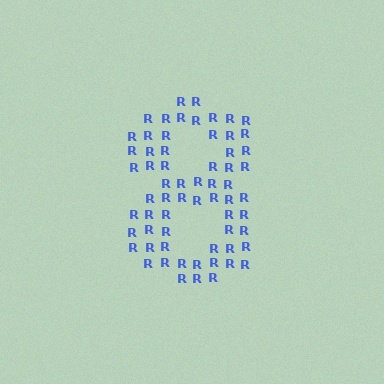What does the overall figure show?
The overall figure shows the digit 8.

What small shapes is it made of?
It is made of small letter R's.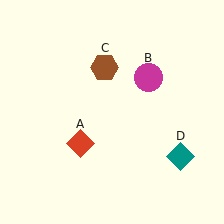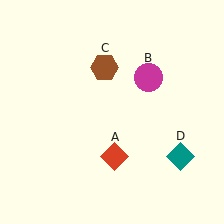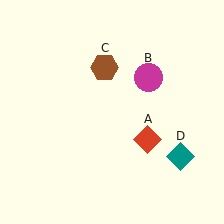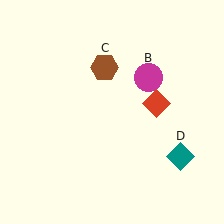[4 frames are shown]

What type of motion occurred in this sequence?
The red diamond (object A) rotated counterclockwise around the center of the scene.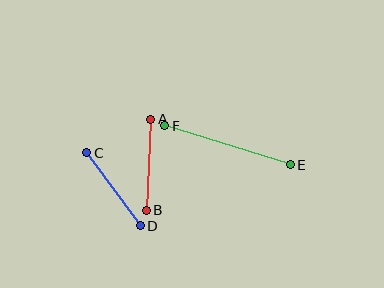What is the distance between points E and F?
The distance is approximately 132 pixels.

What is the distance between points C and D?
The distance is approximately 91 pixels.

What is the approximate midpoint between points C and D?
The midpoint is at approximately (114, 189) pixels.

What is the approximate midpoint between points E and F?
The midpoint is at approximately (227, 145) pixels.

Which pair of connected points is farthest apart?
Points E and F are farthest apart.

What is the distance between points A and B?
The distance is approximately 91 pixels.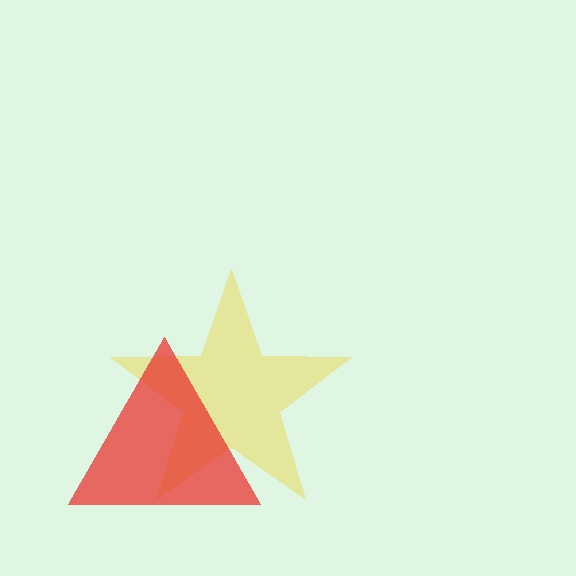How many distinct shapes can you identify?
There are 2 distinct shapes: a yellow star, a red triangle.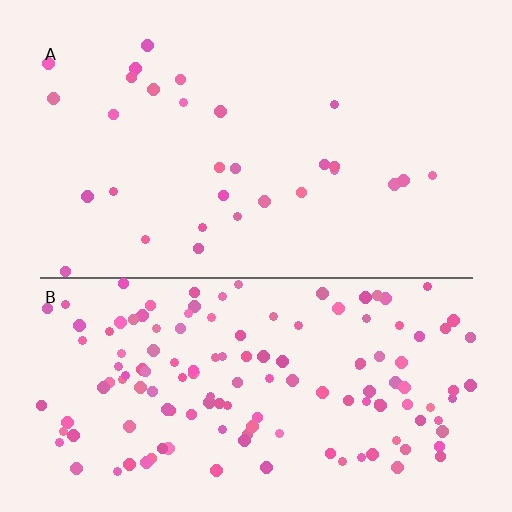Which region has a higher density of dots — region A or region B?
B (the bottom).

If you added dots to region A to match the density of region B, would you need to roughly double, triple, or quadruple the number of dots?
Approximately quadruple.